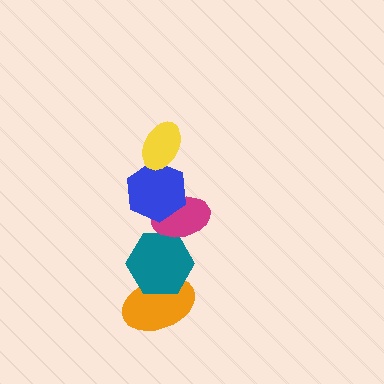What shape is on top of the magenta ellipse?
The blue hexagon is on top of the magenta ellipse.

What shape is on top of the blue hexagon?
The yellow ellipse is on top of the blue hexagon.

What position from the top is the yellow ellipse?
The yellow ellipse is 1st from the top.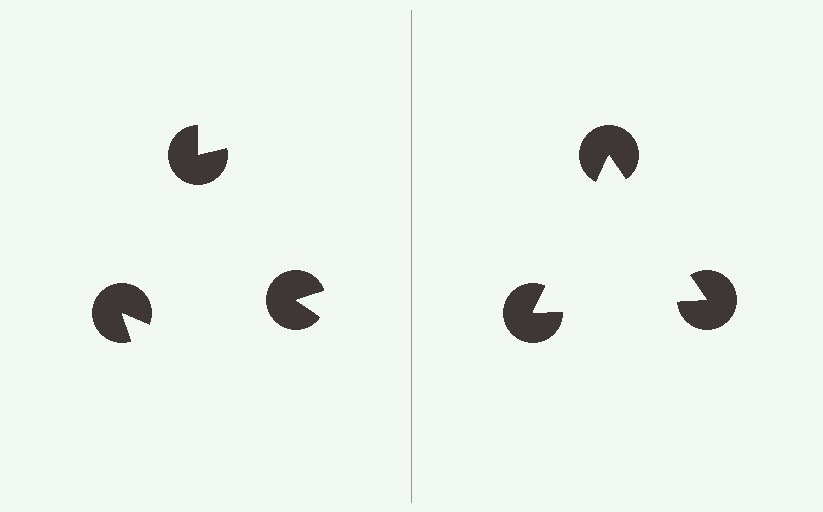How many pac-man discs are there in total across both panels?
6 — 3 on each side.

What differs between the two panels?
The pac-man discs are positioned identically on both sides; only the wedge orientations differ. On the right they align to a triangle; on the left they are misaligned.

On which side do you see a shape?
An illusory triangle appears on the right side. On the left side the wedge cuts are rotated, so no coherent shape forms.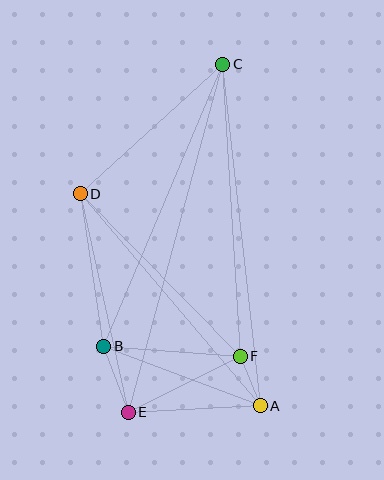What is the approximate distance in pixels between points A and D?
The distance between A and D is approximately 278 pixels.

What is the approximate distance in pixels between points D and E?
The distance between D and E is approximately 224 pixels.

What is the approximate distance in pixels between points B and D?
The distance between B and D is approximately 154 pixels.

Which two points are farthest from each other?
Points C and E are farthest from each other.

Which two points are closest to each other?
Points A and F are closest to each other.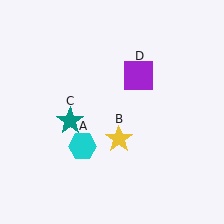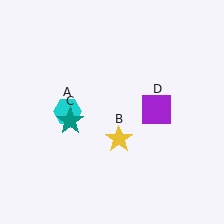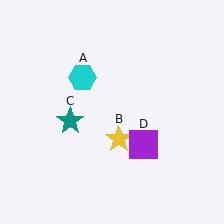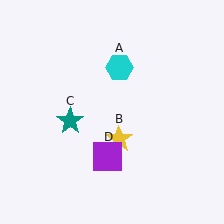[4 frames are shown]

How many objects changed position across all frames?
2 objects changed position: cyan hexagon (object A), purple square (object D).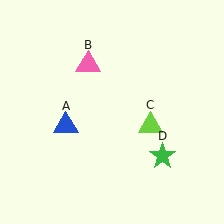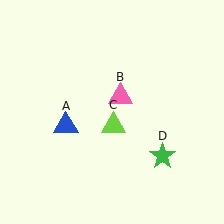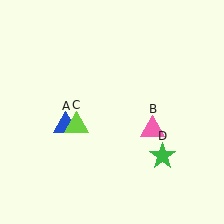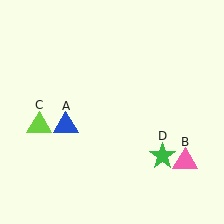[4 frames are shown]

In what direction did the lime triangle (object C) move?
The lime triangle (object C) moved left.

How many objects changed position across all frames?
2 objects changed position: pink triangle (object B), lime triangle (object C).